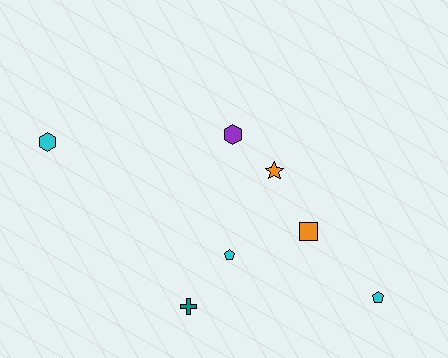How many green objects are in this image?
There are no green objects.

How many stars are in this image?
There is 1 star.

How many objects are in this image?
There are 7 objects.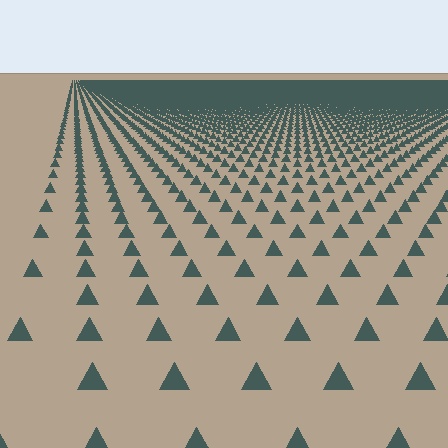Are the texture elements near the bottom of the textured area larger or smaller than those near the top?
Larger. Near the bottom, elements are closer to the viewer and appear at a bigger on-screen size.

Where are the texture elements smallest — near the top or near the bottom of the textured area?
Near the top.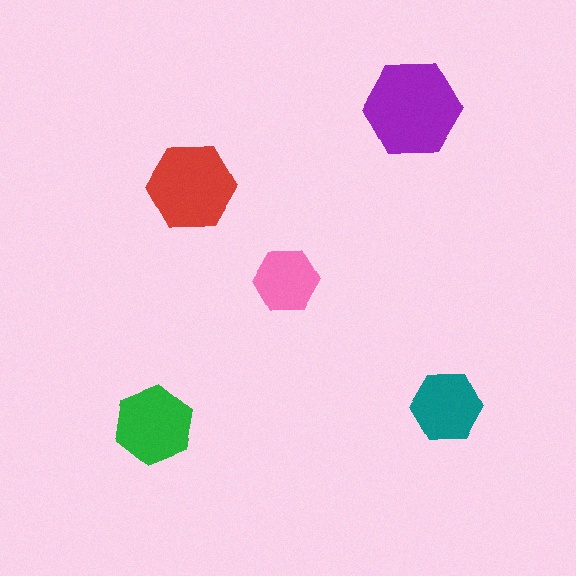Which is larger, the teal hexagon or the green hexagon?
The green one.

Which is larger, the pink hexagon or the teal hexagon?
The teal one.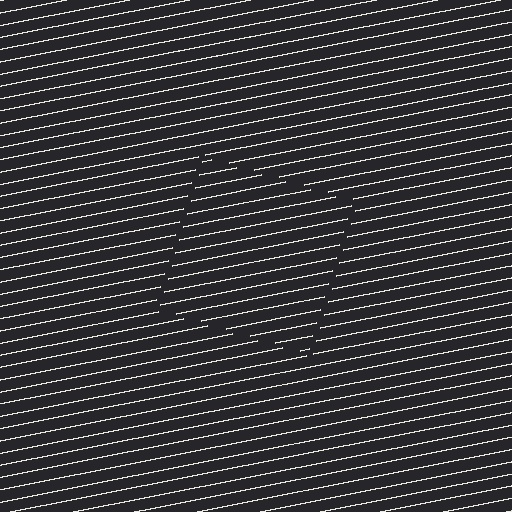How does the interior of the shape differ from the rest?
The interior of the shape contains the same grating, shifted by half a period — the contour is defined by the phase discontinuity where line-ends from the inner and outer gratings abut.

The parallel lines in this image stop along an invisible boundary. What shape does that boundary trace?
An illusory square. The interior of the shape contains the same grating, shifted by half a period — the contour is defined by the phase discontinuity where line-ends from the inner and outer gratings abut.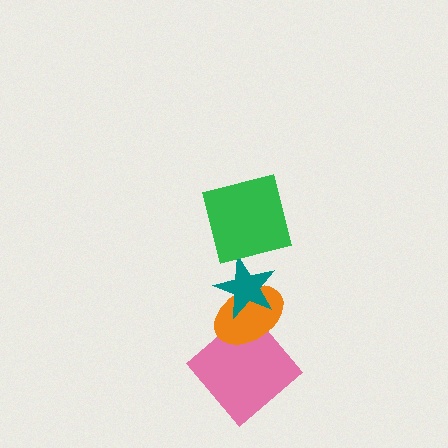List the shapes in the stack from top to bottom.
From top to bottom: the green square, the teal star, the orange ellipse, the pink diamond.